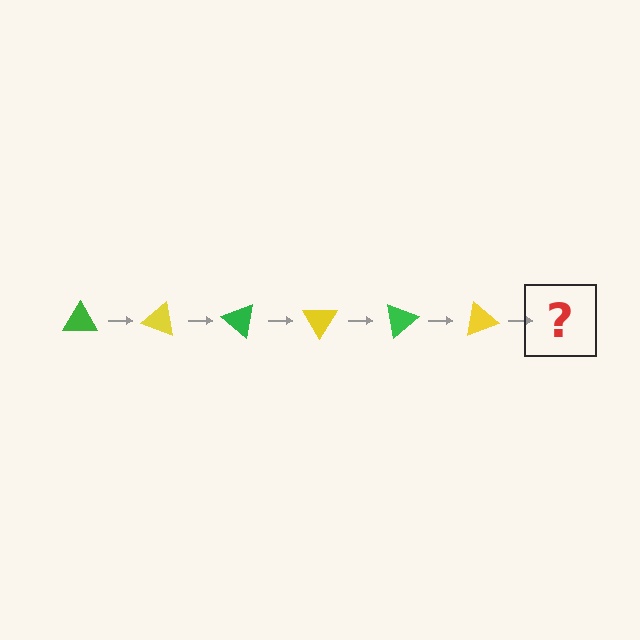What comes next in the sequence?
The next element should be a green triangle, rotated 120 degrees from the start.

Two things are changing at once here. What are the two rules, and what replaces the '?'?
The two rules are that it rotates 20 degrees each step and the color cycles through green and yellow. The '?' should be a green triangle, rotated 120 degrees from the start.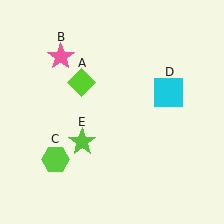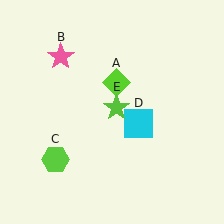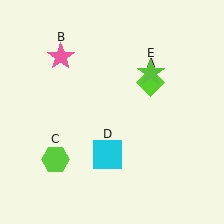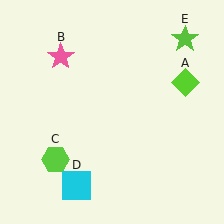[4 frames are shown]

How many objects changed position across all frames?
3 objects changed position: lime diamond (object A), cyan square (object D), lime star (object E).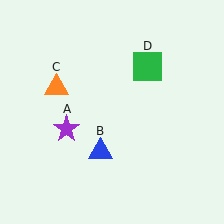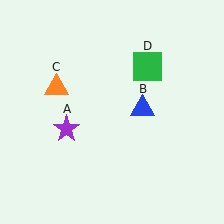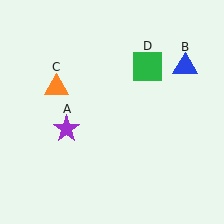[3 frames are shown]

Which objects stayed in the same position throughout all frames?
Purple star (object A) and orange triangle (object C) and green square (object D) remained stationary.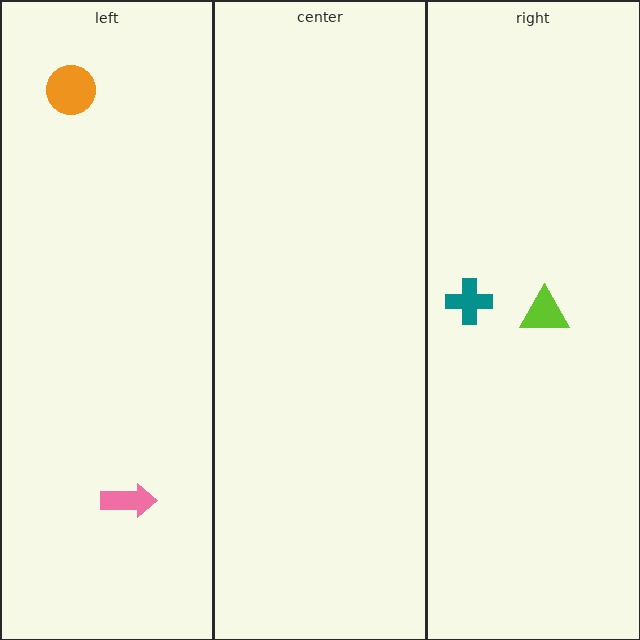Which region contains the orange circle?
The left region.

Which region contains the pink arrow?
The left region.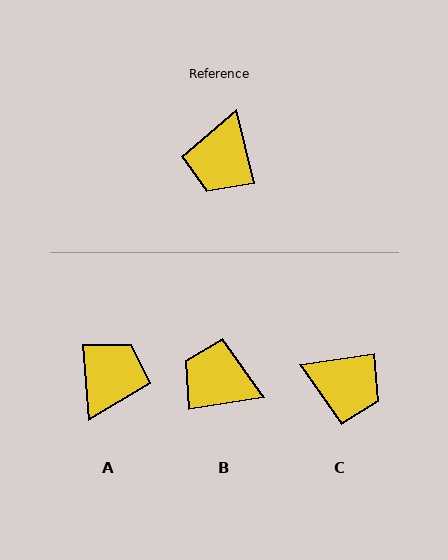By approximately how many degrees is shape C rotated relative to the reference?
Approximately 85 degrees counter-clockwise.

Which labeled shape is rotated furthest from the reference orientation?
A, about 171 degrees away.